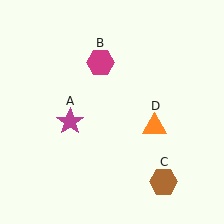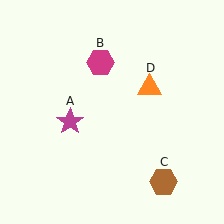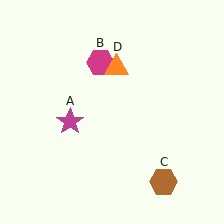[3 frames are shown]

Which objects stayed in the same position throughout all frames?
Magenta star (object A) and magenta hexagon (object B) and brown hexagon (object C) remained stationary.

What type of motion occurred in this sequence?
The orange triangle (object D) rotated counterclockwise around the center of the scene.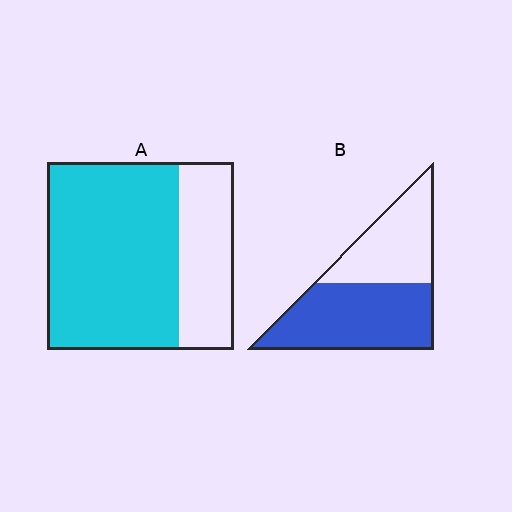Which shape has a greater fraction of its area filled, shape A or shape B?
Shape A.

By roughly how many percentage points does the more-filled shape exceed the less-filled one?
By roughly 10 percentage points (A over B).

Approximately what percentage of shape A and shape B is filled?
A is approximately 70% and B is approximately 60%.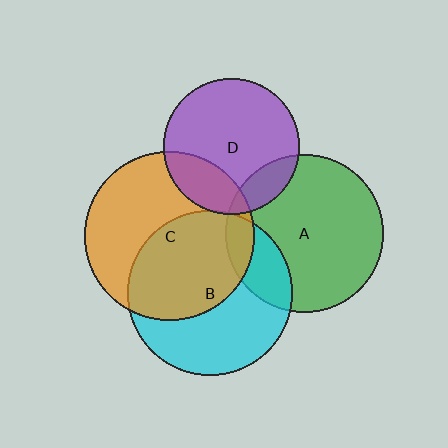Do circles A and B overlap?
Yes.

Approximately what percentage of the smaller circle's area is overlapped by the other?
Approximately 20%.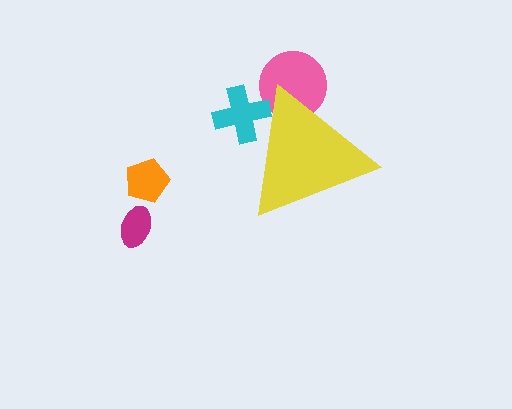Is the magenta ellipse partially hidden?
No, the magenta ellipse is fully visible.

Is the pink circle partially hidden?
Yes, the pink circle is partially hidden behind the yellow triangle.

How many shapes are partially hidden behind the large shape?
2 shapes are partially hidden.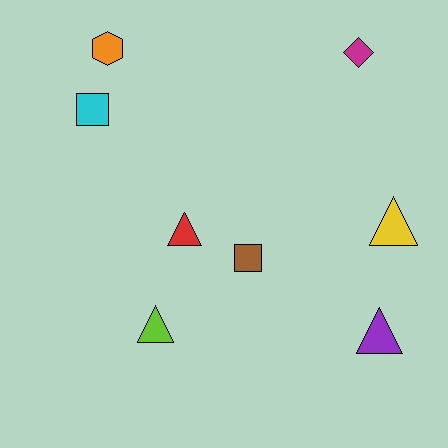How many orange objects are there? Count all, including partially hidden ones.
There is 1 orange object.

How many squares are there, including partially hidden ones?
There are 2 squares.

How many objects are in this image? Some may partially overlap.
There are 8 objects.